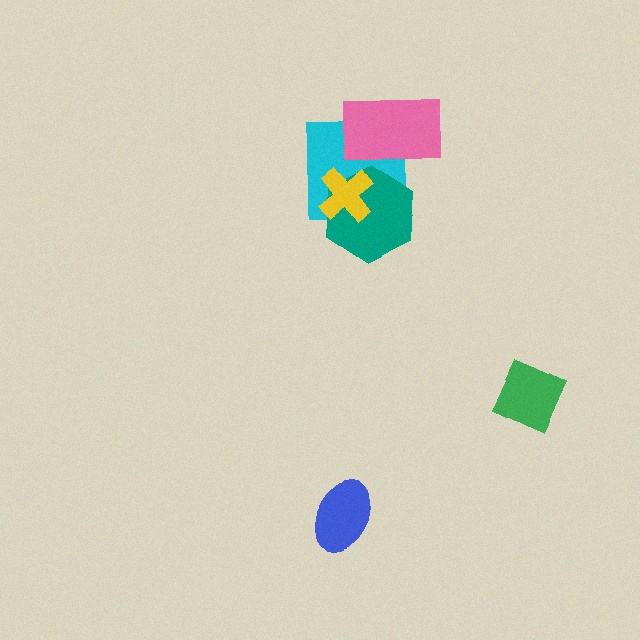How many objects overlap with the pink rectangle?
1 object overlaps with the pink rectangle.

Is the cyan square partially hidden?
Yes, it is partially covered by another shape.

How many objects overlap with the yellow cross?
2 objects overlap with the yellow cross.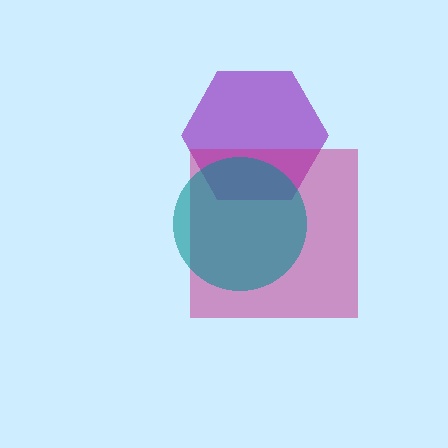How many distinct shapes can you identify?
There are 3 distinct shapes: a purple hexagon, a magenta square, a teal circle.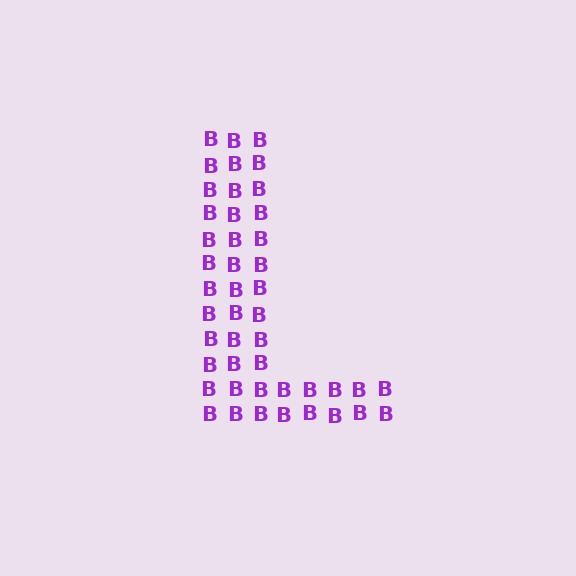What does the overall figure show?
The overall figure shows the letter L.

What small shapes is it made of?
It is made of small letter B's.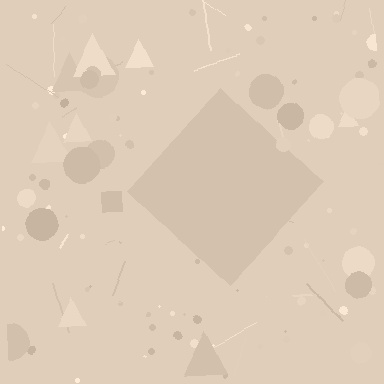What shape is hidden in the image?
A diamond is hidden in the image.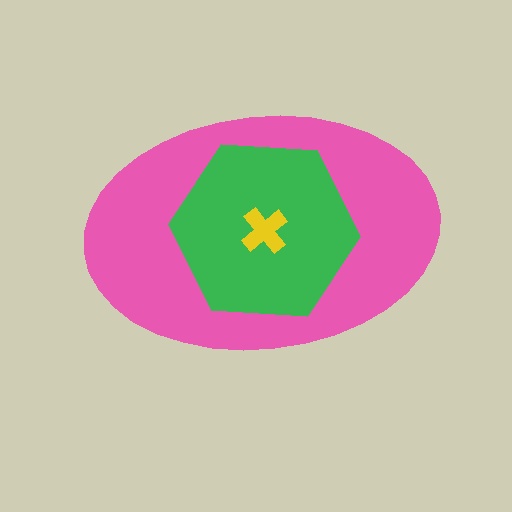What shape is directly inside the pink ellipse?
The green hexagon.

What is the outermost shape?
The pink ellipse.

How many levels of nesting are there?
3.